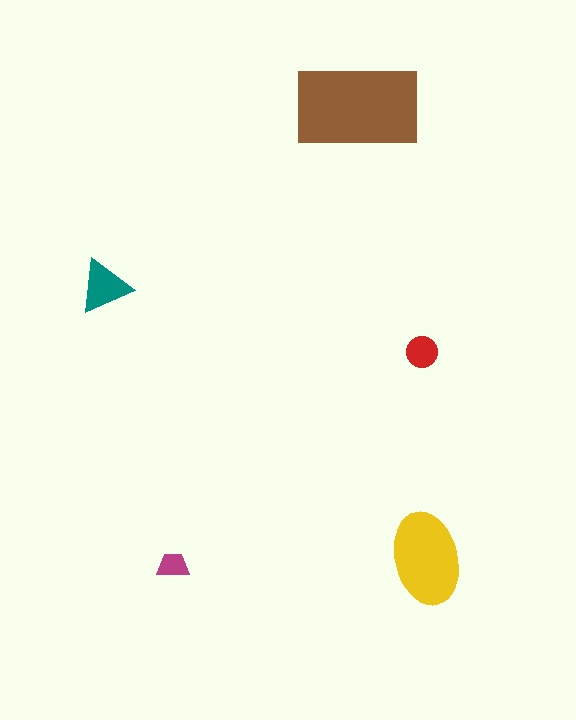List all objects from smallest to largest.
The magenta trapezoid, the red circle, the teal triangle, the yellow ellipse, the brown rectangle.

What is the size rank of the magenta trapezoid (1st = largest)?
5th.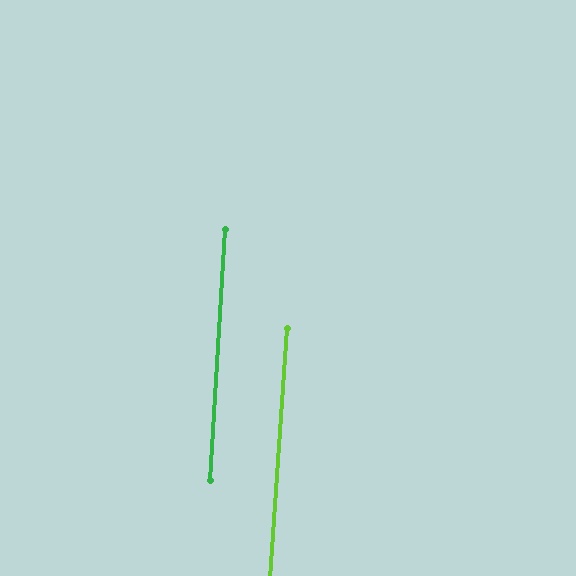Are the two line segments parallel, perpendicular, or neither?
Parallel — their directions differ by only 0.5°.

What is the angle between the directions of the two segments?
Approximately 0 degrees.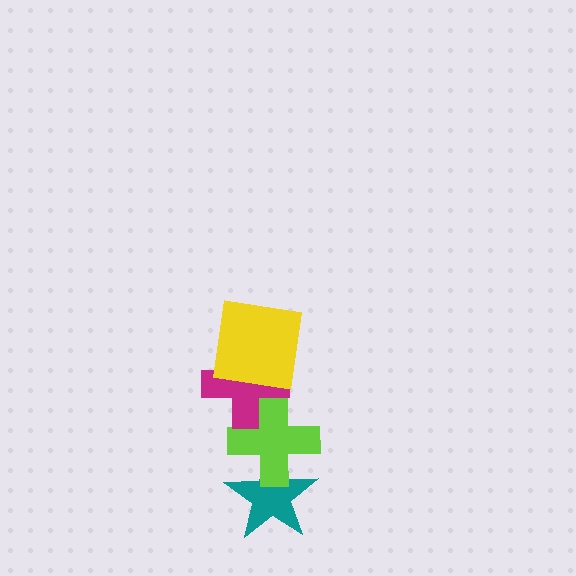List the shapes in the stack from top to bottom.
From top to bottom: the yellow square, the magenta cross, the lime cross, the teal star.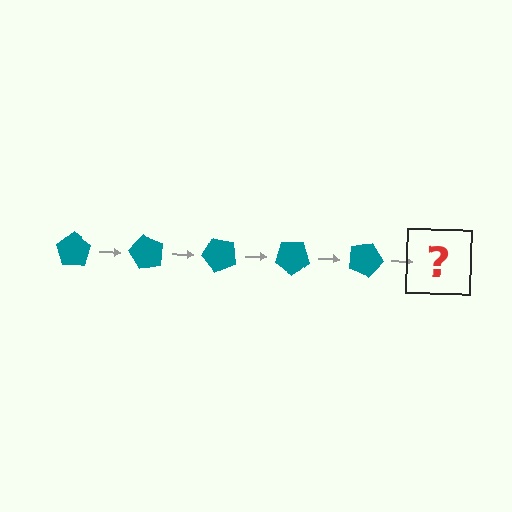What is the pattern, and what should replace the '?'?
The pattern is that the pentagon rotates 60 degrees each step. The '?' should be a teal pentagon rotated 300 degrees.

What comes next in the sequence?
The next element should be a teal pentagon rotated 300 degrees.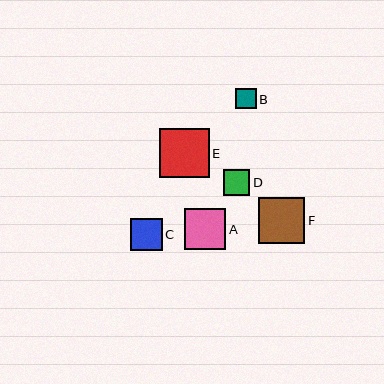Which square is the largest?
Square E is the largest with a size of approximately 49 pixels.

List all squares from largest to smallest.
From largest to smallest: E, F, A, C, D, B.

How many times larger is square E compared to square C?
Square E is approximately 1.5 times the size of square C.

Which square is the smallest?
Square B is the smallest with a size of approximately 20 pixels.